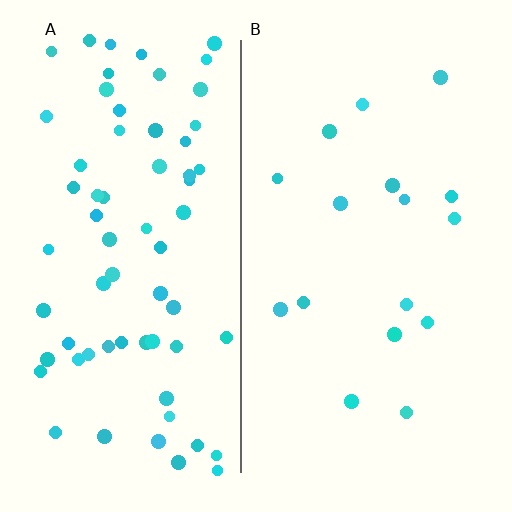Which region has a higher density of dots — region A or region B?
A (the left).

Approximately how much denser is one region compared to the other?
Approximately 4.0× — region A over region B.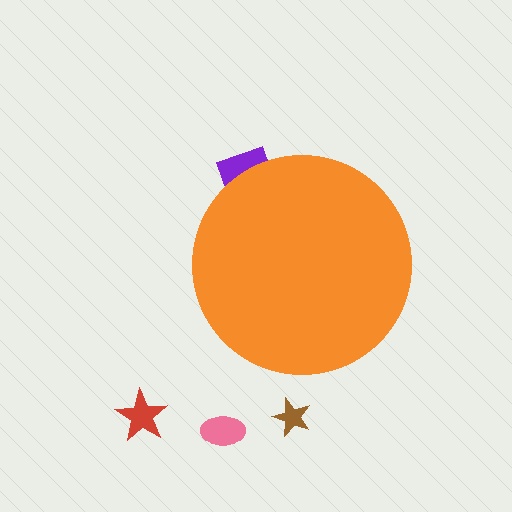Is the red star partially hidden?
No, the red star is fully visible.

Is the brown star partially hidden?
No, the brown star is fully visible.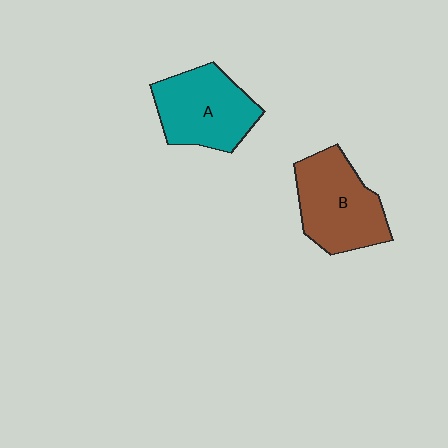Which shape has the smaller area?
Shape A (teal).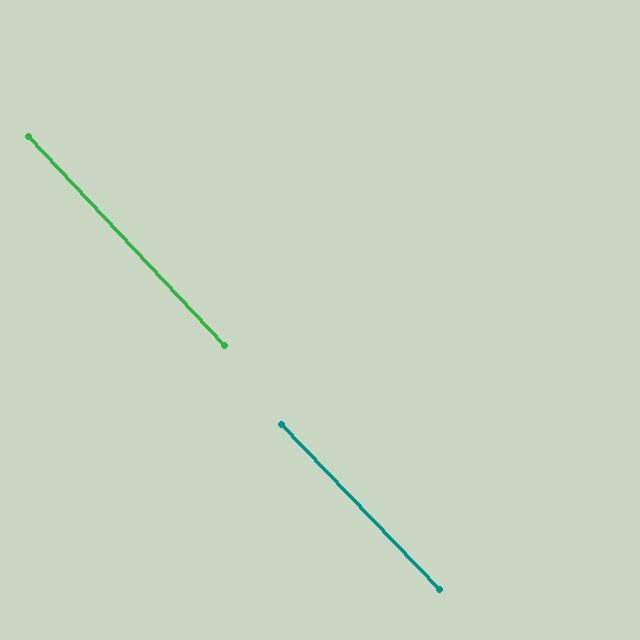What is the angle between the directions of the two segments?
Approximately 0 degrees.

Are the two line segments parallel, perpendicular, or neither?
Parallel — their directions differ by only 0.5°.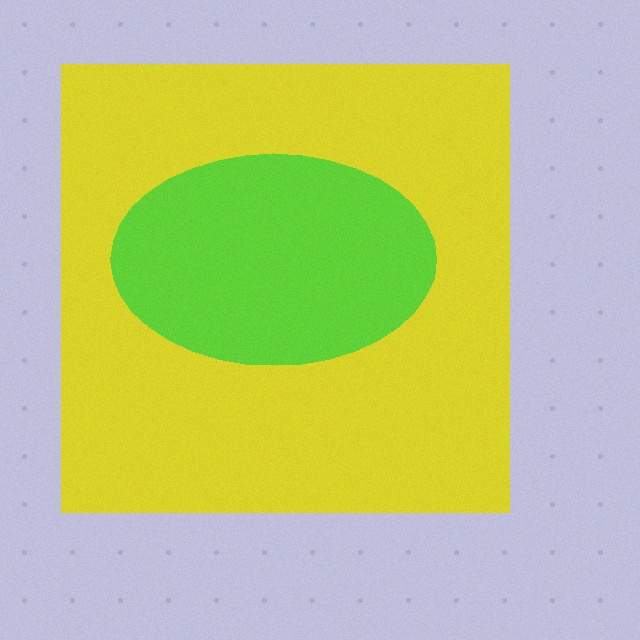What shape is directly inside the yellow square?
The lime ellipse.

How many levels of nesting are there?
2.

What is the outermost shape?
The yellow square.